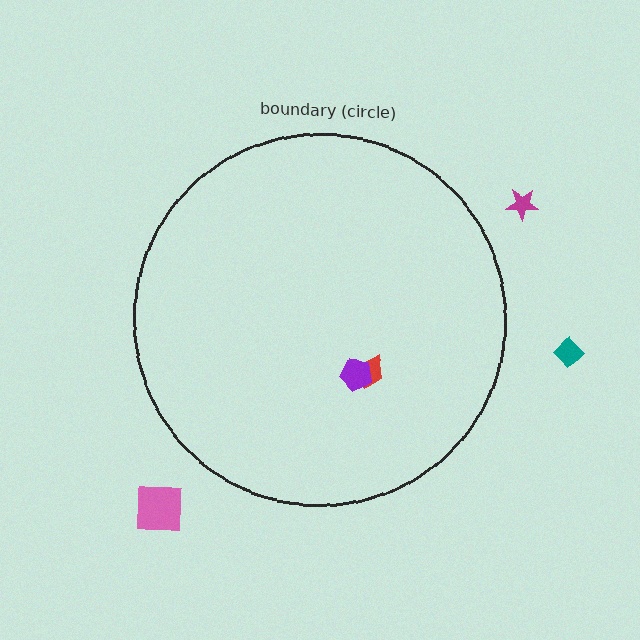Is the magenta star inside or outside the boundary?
Outside.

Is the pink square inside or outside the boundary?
Outside.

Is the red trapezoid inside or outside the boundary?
Inside.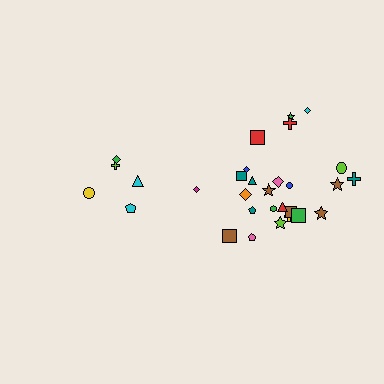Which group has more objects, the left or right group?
The right group.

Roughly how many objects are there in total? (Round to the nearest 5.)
Roughly 30 objects in total.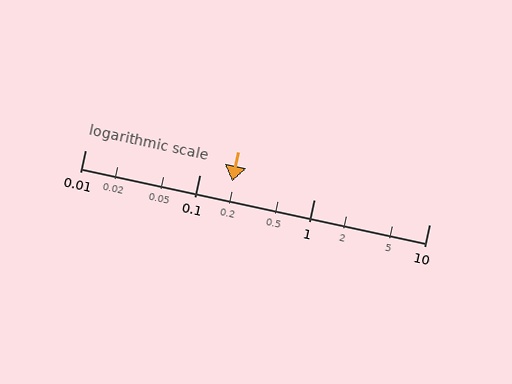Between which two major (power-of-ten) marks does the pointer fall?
The pointer is between 0.1 and 1.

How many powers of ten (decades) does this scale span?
The scale spans 3 decades, from 0.01 to 10.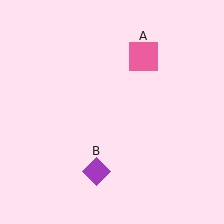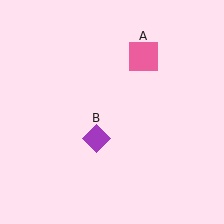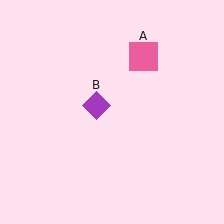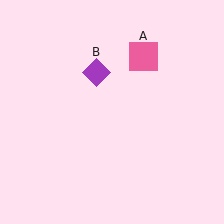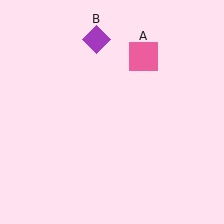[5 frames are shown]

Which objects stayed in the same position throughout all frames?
Pink square (object A) remained stationary.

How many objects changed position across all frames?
1 object changed position: purple diamond (object B).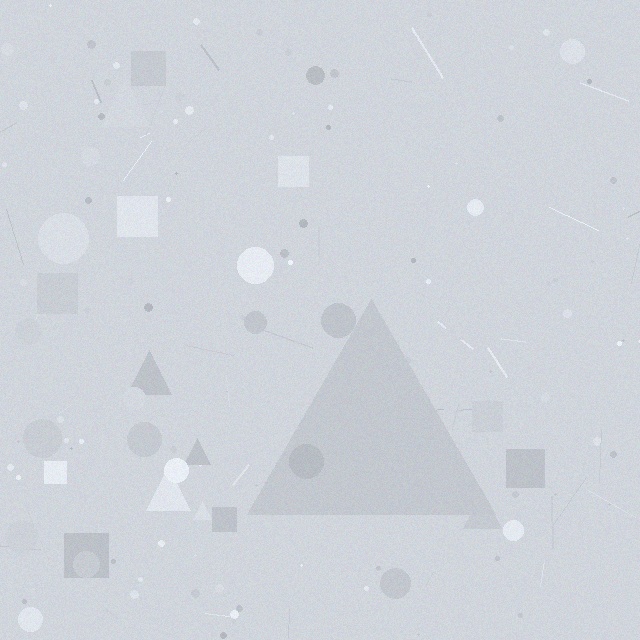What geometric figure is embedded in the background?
A triangle is embedded in the background.